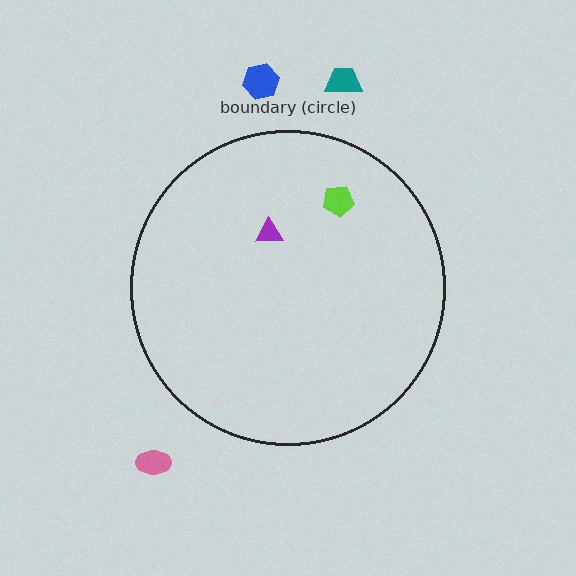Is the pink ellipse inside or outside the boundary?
Outside.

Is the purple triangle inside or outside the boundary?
Inside.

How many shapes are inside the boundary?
2 inside, 3 outside.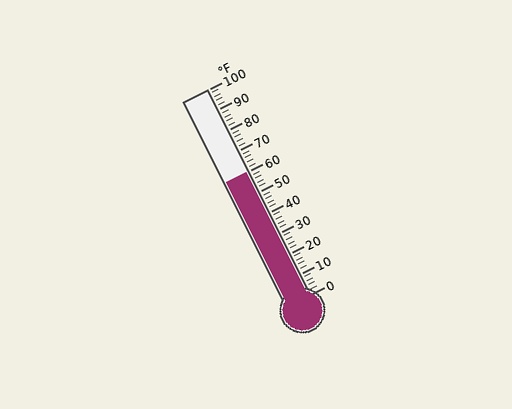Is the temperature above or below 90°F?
The temperature is below 90°F.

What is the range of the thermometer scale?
The thermometer scale ranges from 0°F to 100°F.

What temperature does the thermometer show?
The thermometer shows approximately 60°F.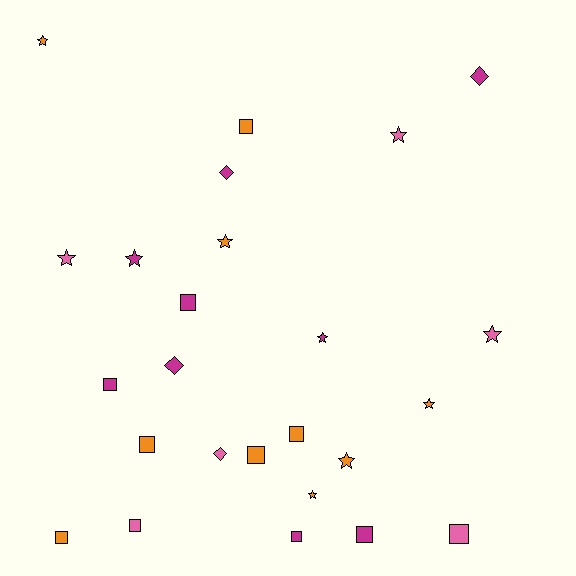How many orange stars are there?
There are 5 orange stars.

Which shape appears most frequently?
Square, with 11 objects.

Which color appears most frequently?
Orange, with 10 objects.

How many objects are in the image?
There are 25 objects.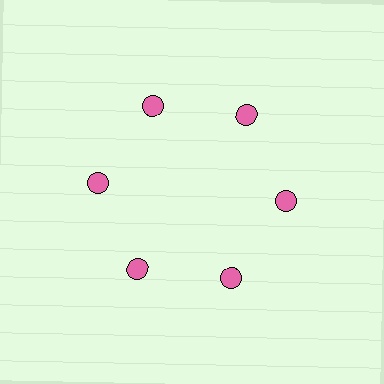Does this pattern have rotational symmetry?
Yes, this pattern has 6-fold rotational symmetry. It looks the same after rotating 60 degrees around the center.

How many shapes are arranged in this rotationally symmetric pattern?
There are 6 shapes, arranged in 6 groups of 1.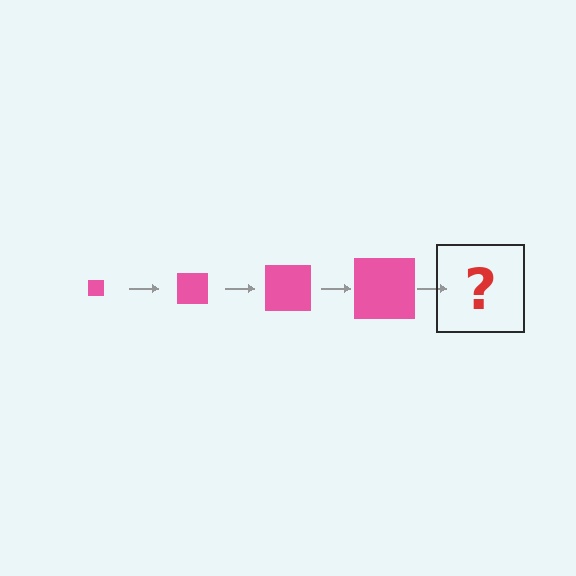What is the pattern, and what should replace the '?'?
The pattern is that the square gets progressively larger each step. The '?' should be a pink square, larger than the previous one.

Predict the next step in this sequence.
The next step is a pink square, larger than the previous one.